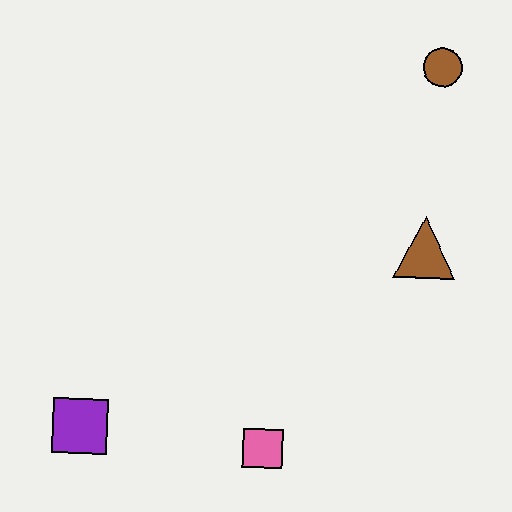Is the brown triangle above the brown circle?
No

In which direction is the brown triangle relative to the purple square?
The brown triangle is to the right of the purple square.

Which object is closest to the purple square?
The pink square is closest to the purple square.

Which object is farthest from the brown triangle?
The purple square is farthest from the brown triangle.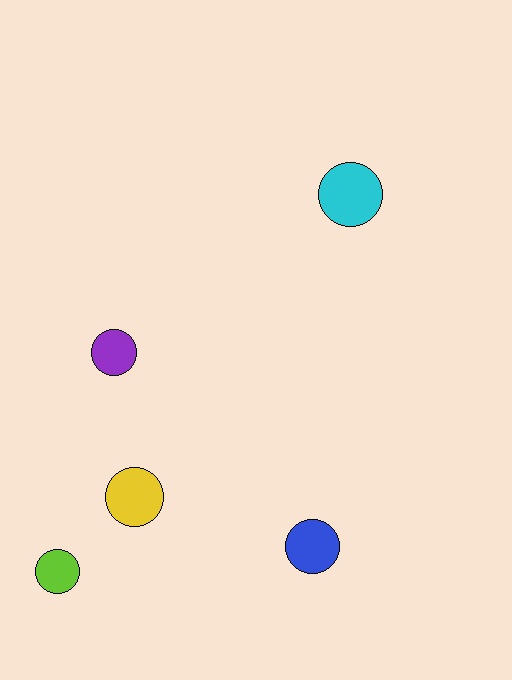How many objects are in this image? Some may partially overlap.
There are 5 objects.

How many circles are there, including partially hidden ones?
There are 5 circles.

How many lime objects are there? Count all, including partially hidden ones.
There is 1 lime object.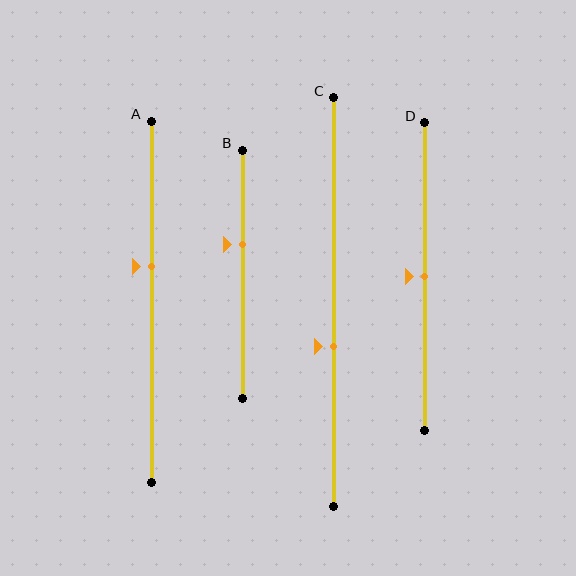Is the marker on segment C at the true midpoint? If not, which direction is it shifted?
No, the marker on segment C is shifted downward by about 11% of the segment length.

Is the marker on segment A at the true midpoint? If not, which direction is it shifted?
No, the marker on segment A is shifted upward by about 10% of the segment length.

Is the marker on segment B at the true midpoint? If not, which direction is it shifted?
No, the marker on segment B is shifted upward by about 12% of the segment length.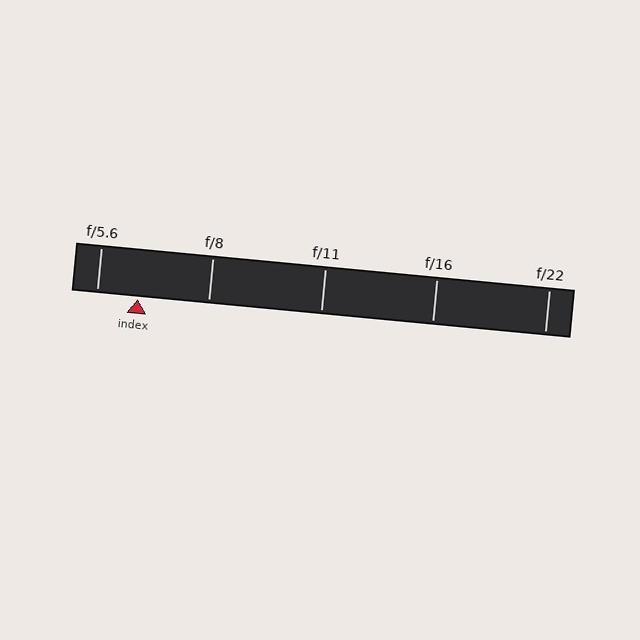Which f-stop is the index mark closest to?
The index mark is closest to f/5.6.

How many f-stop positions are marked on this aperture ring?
There are 5 f-stop positions marked.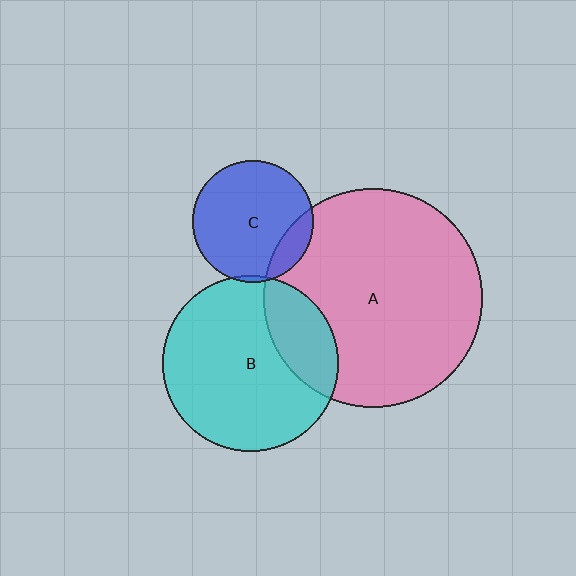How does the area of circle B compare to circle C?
Approximately 2.1 times.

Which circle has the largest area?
Circle A (pink).